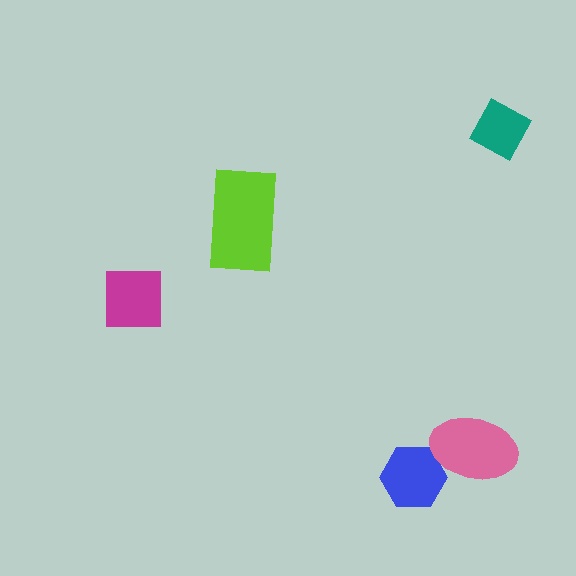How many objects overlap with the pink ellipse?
1 object overlaps with the pink ellipse.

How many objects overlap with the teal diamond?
0 objects overlap with the teal diamond.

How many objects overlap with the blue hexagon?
1 object overlaps with the blue hexagon.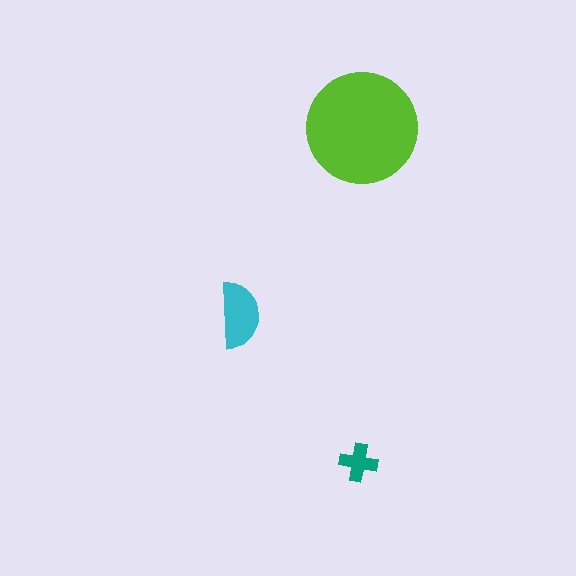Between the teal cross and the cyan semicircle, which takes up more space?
The cyan semicircle.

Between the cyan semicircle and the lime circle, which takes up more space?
The lime circle.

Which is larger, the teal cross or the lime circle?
The lime circle.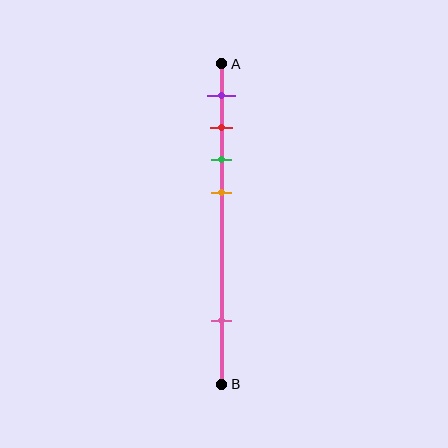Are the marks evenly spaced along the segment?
No, the marks are not evenly spaced.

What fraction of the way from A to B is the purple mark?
The purple mark is approximately 10% (0.1) of the way from A to B.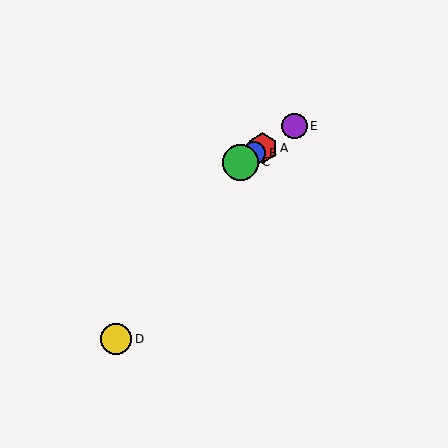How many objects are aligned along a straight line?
4 objects (A, B, C, E) are aligned along a straight line.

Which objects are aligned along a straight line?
Objects A, B, C, E are aligned along a straight line.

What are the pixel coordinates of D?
Object D is at (116, 339).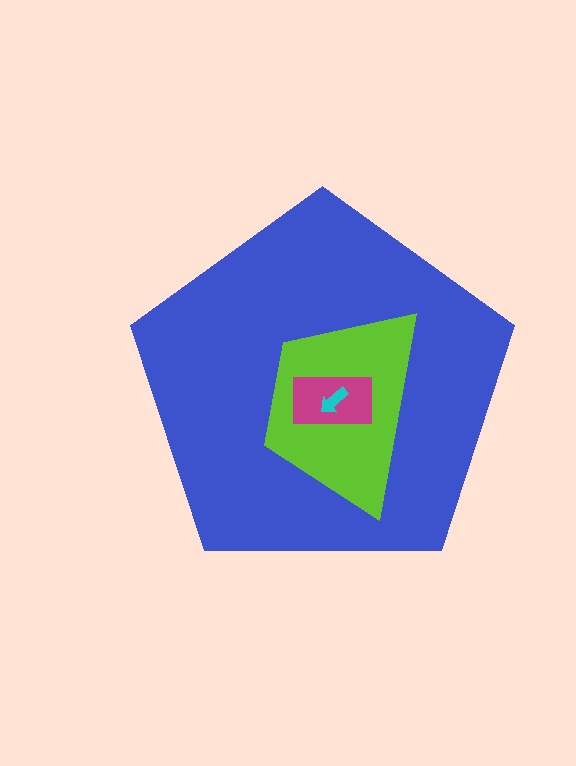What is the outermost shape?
The blue pentagon.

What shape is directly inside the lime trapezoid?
The magenta rectangle.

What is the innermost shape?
The cyan arrow.